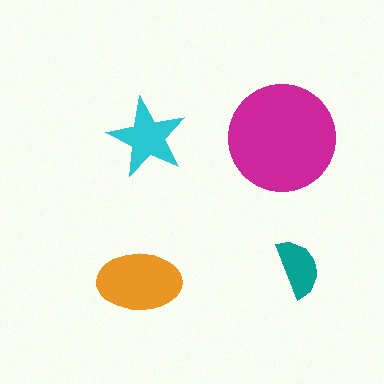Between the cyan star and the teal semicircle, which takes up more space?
The cyan star.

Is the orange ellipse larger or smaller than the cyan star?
Larger.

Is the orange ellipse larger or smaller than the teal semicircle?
Larger.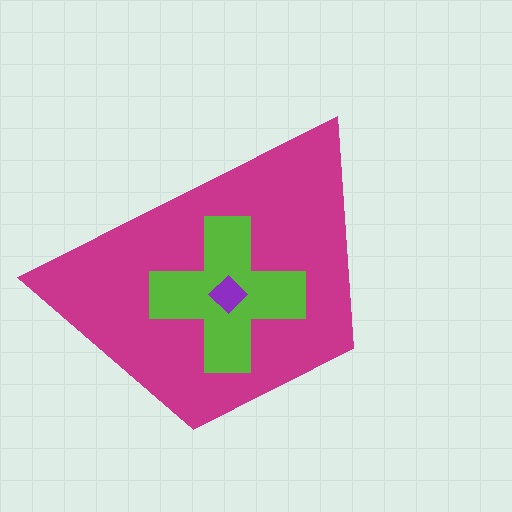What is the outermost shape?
The magenta trapezoid.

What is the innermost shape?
The purple diamond.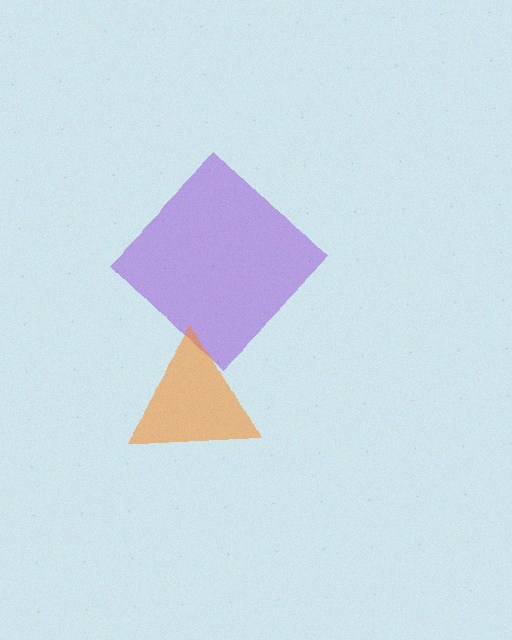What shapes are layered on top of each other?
The layered shapes are: a purple diamond, an orange triangle.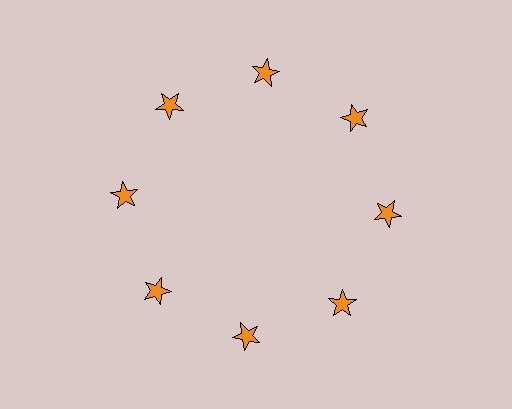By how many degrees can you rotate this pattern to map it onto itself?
The pattern maps onto itself every 45 degrees of rotation.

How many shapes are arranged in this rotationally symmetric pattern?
There are 8 shapes, arranged in 8 groups of 1.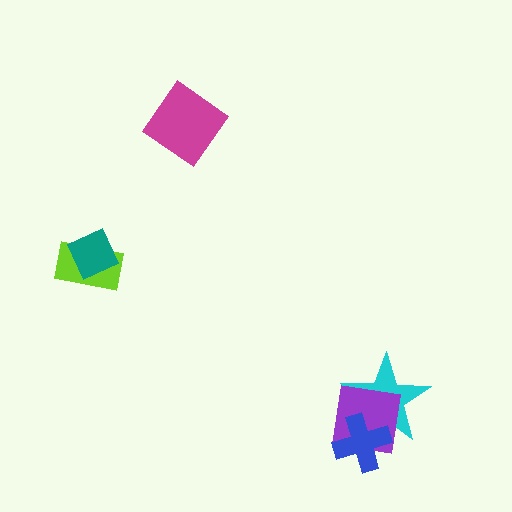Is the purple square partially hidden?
Yes, it is partially covered by another shape.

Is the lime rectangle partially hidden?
Yes, it is partially covered by another shape.